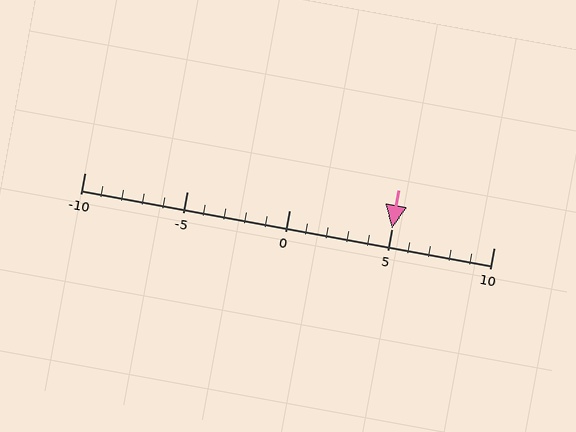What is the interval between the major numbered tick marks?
The major tick marks are spaced 5 units apart.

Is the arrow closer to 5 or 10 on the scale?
The arrow is closer to 5.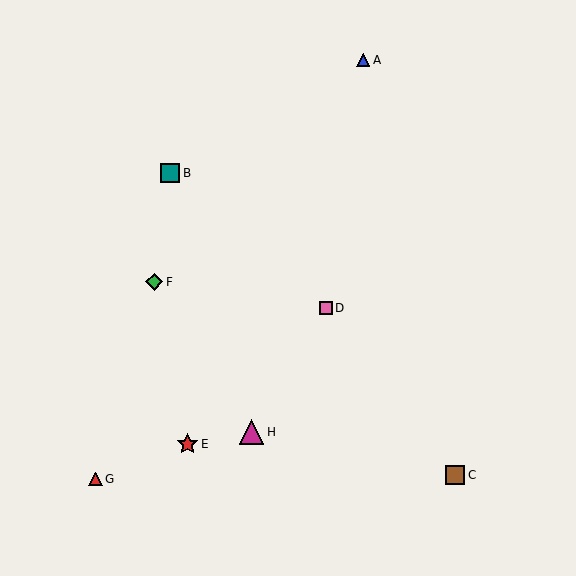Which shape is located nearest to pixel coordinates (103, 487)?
The red triangle (labeled G) at (95, 479) is nearest to that location.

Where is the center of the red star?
The center of the red star is at (187, 444).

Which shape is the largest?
The magenta triangle (labeled H) is the largest.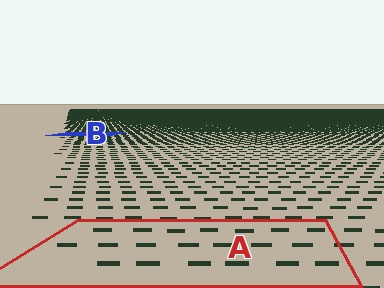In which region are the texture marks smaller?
The texture marks are smaller in region B, because it is farther away.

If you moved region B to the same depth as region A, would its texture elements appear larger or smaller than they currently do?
They would appear larger. At a closer depth, the same texture elements are projected at a bigger on-screen size.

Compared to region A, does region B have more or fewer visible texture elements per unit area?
Region B has more texture elements per unit area — they are packed more densely because it is farther away.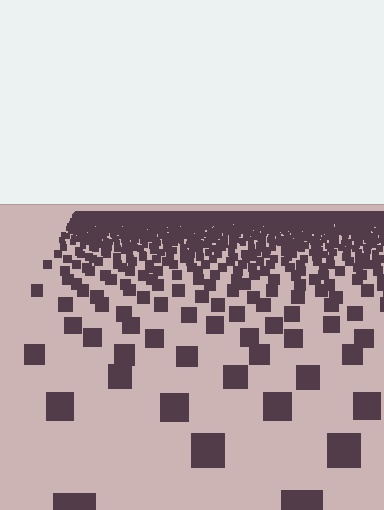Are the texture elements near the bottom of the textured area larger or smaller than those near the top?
Larger. Near the bottom, elements are closer to the viewer and appear at a bigger on-screen size.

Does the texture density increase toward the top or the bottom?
Density increases toward the top.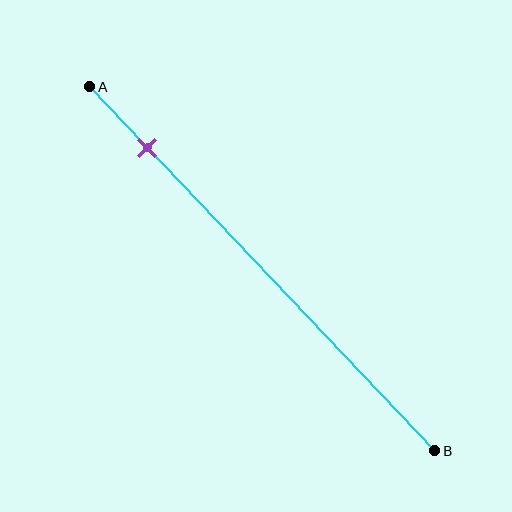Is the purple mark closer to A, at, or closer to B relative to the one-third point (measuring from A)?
The purple mark is closer to point A than the one-third point of segment AB.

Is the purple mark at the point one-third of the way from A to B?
No, the mark is at about 15% from A, not at the 33% one-third point.